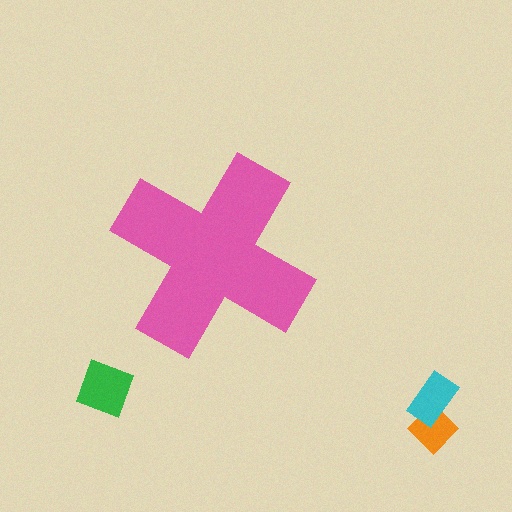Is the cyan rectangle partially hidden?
No, the cyan rectangle is fully visible.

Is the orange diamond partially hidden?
No, the orange diamond is fully visible.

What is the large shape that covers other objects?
A pink cross.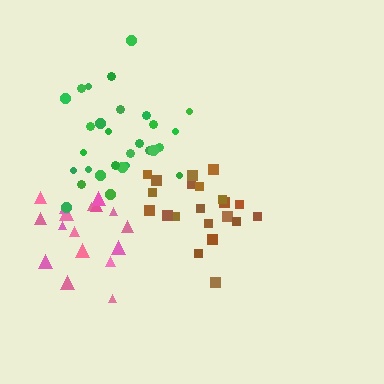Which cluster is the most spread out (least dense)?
Green.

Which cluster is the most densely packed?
Brown.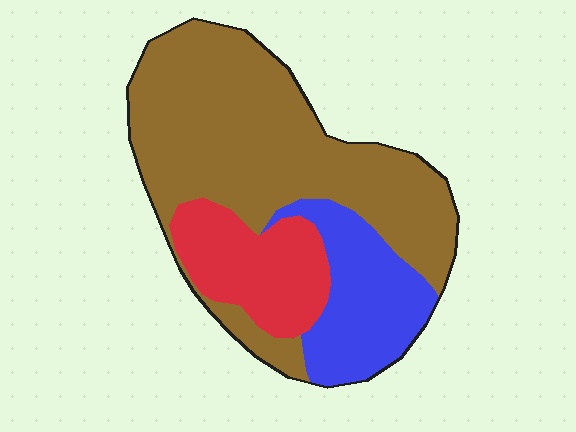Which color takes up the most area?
Brown, at roughly 60%.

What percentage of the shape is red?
Red takes up about one fifth (1/5) of the shape.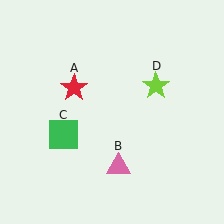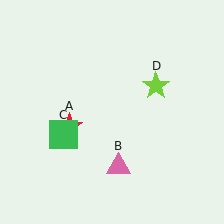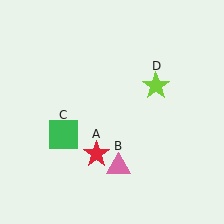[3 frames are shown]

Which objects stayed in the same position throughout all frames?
Pink triangle (object B) and green square (object C) and lime star (object D) remained stationary.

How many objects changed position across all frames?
1 object changed position: red star (object A).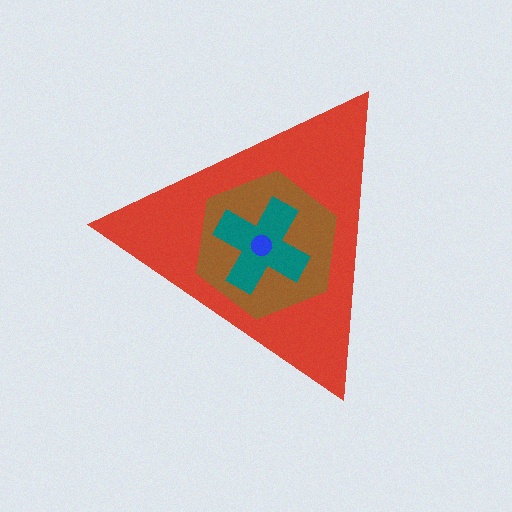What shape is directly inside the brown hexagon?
The teal cross.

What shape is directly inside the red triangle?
The brown hexagon.